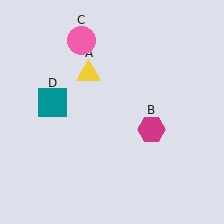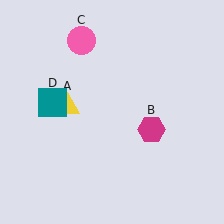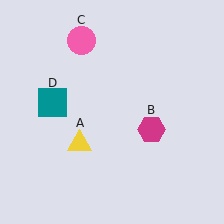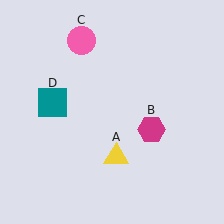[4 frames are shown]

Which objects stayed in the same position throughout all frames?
Magenta hexagon (object B) and pink circle (object C) and teal square (object D) remained stationary.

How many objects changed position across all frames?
1 object changed position: yellow triangle (object A).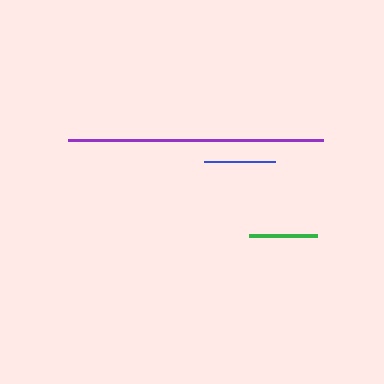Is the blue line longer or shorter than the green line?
The blue line is longer than the green line.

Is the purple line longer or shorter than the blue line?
The purple line is longer than the blue line.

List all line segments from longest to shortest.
From longest to shortest: purple, blue, green.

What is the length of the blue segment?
The blue segment is approximately 71 pixels long.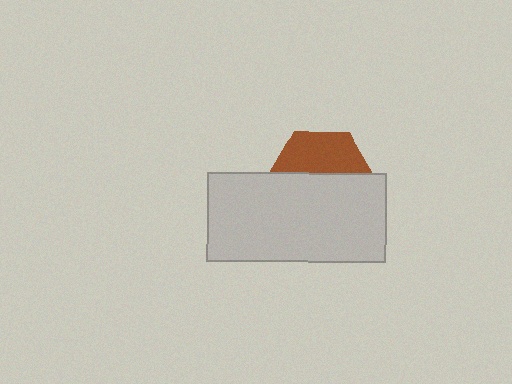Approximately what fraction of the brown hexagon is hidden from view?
Roughly 60% of the brown hexagon is hidden behind the light gray rectangle.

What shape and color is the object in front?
The object in front is a light gray rectangle.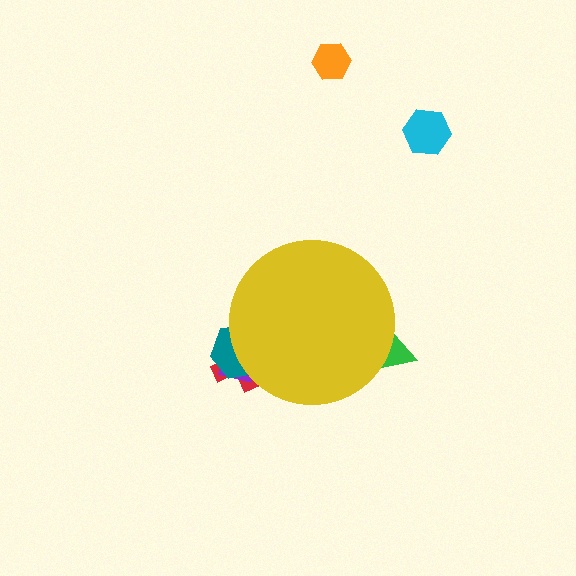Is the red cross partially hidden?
Yes, the red cross is partially hidden behind the yellow circle.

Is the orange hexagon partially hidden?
No, the orange hexagon is fully visible.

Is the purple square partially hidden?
Yes, the purple square is partially hidden behind the yellow circle.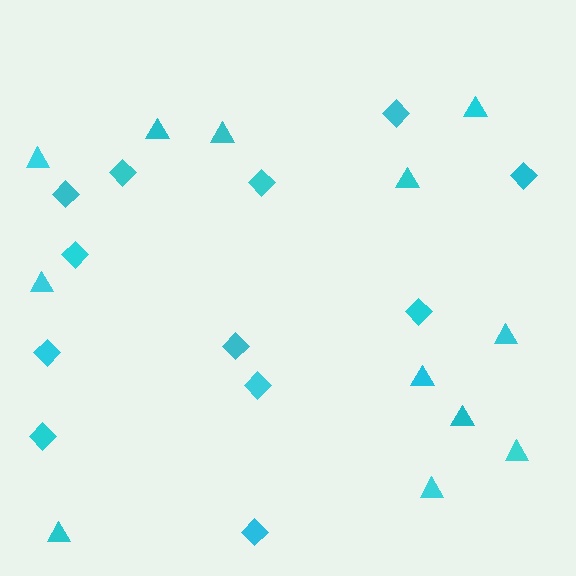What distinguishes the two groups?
There are 2 groups: one group of triangles (12) and one group of diamonds (12).